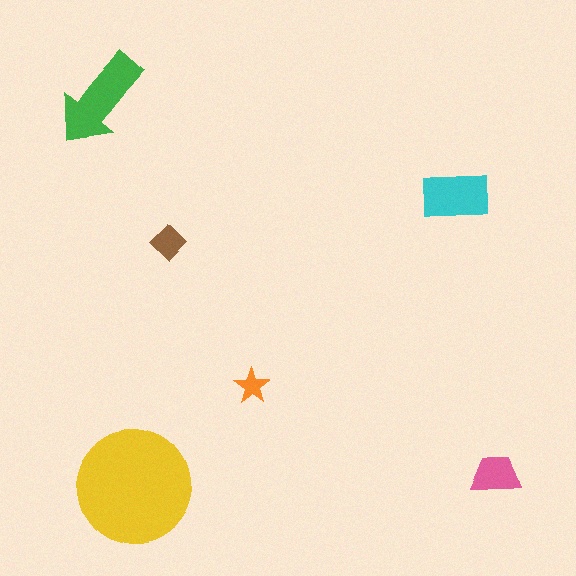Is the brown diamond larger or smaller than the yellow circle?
Smaller.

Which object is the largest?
The yellow circle.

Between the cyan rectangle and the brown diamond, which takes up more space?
The cyan rectangle.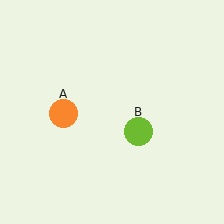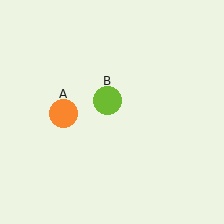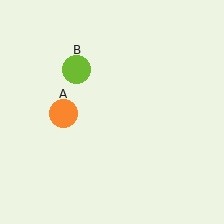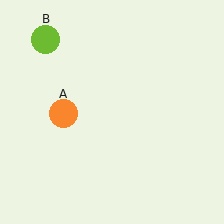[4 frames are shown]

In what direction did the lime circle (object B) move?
The lime circle (object B) moved up and to the left.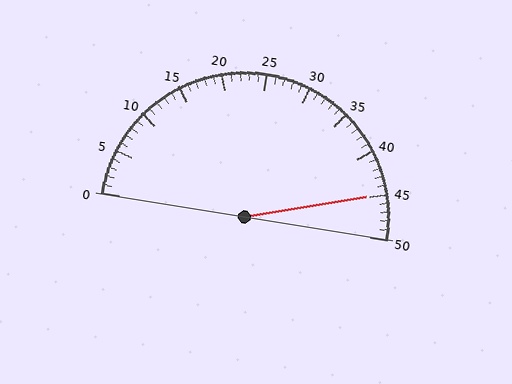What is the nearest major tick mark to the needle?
The nearest major tick mark is 45.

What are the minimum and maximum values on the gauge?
The gauge ranges from 0 to 50.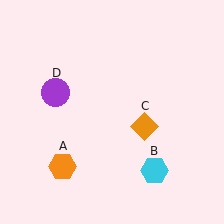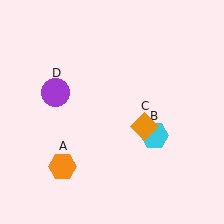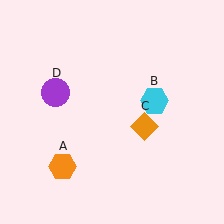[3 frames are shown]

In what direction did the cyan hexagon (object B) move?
The cyan hexagon (object B) moved up.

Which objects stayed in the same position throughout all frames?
Orange hexagon (object A) and orange diamond (object C) and purple circle (object D) remained stationary.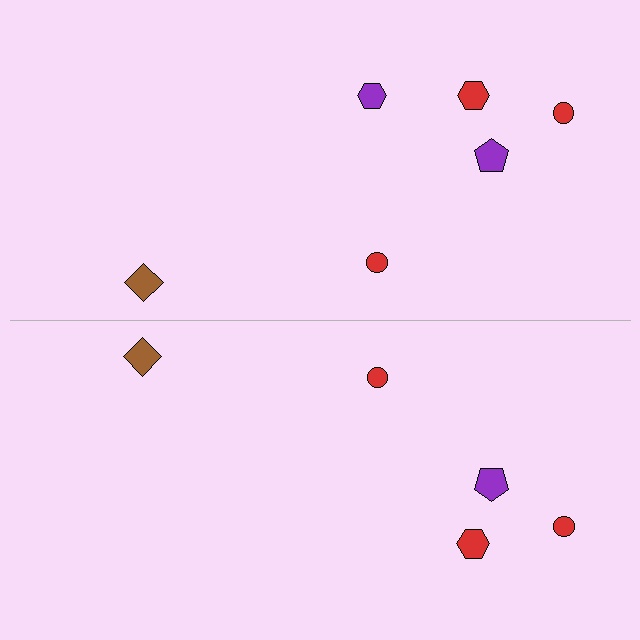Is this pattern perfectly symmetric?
No, the pattern is not perfectly symmetric. A purple hexagon is missing from the bottom side.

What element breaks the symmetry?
A purple hexagon is missing from the bottom side.